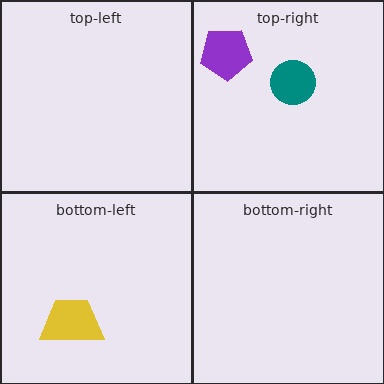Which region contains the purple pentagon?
The top-right region.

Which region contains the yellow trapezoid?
The bottom-left region.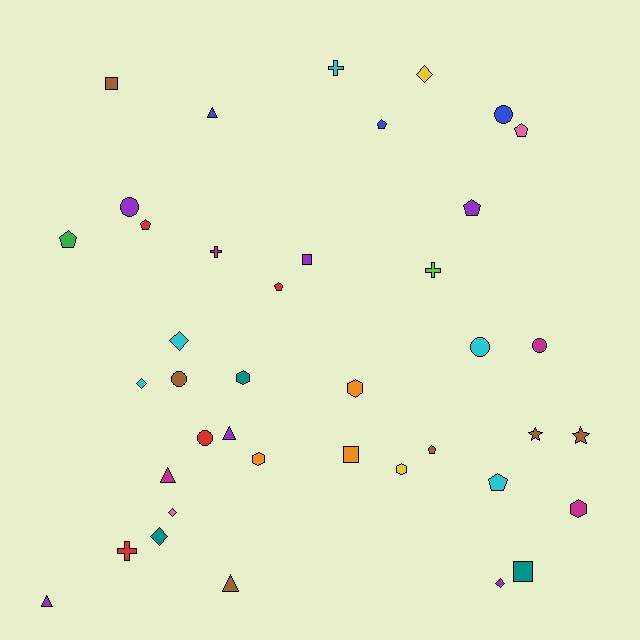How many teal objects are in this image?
There are 3 teal objects.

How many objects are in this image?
There are 40 objects.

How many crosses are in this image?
There are 4 crosses.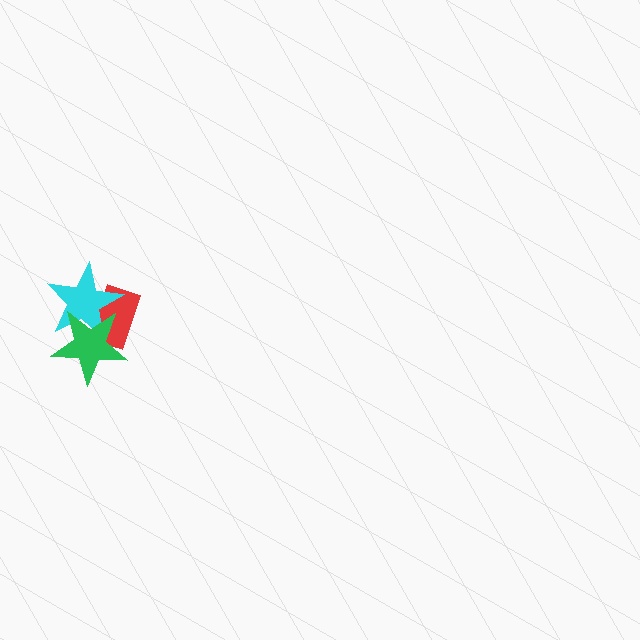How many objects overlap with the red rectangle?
2 objects overlap with the red rectangle.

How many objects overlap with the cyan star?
2 objects overlap with the cyan star.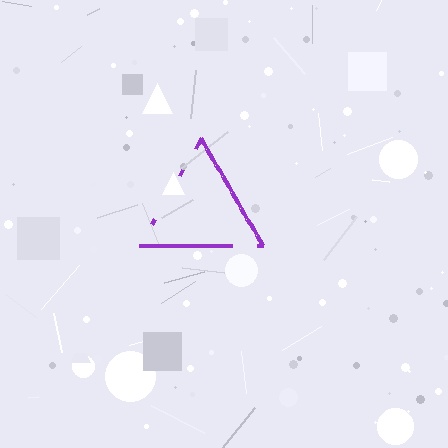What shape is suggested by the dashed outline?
The dashed outline suggests a triangle.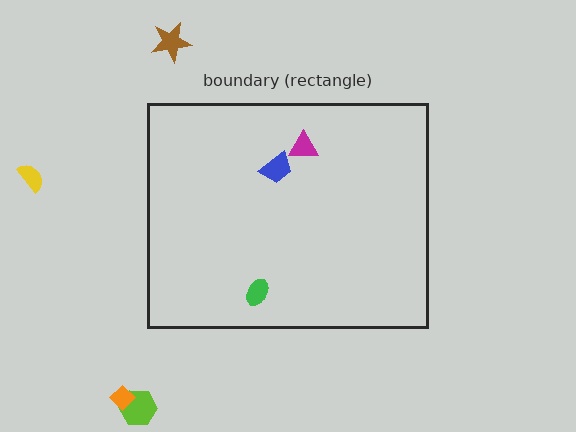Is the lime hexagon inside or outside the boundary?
Outside.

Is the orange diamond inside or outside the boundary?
Outside.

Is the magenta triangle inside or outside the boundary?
Inside.